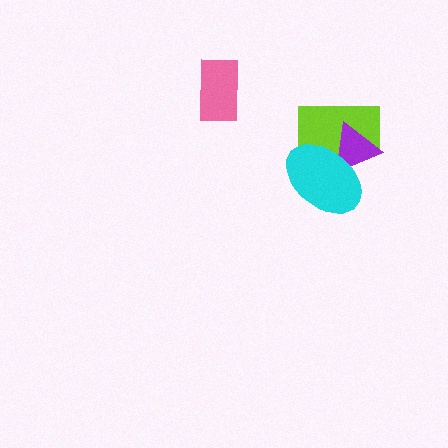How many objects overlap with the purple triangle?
2 objects overlap with the purple triangle.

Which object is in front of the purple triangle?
The cyan ellipse is in front of the purple triangle.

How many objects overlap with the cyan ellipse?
2 objects overlap with the cyan ellipse.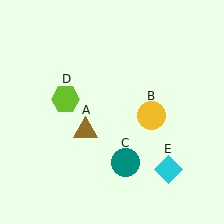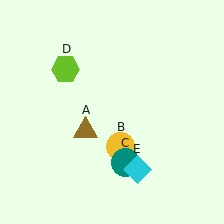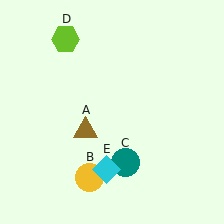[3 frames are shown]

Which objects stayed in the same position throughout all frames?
Brown triangle (object A) and teal circle (object C) remained stationary.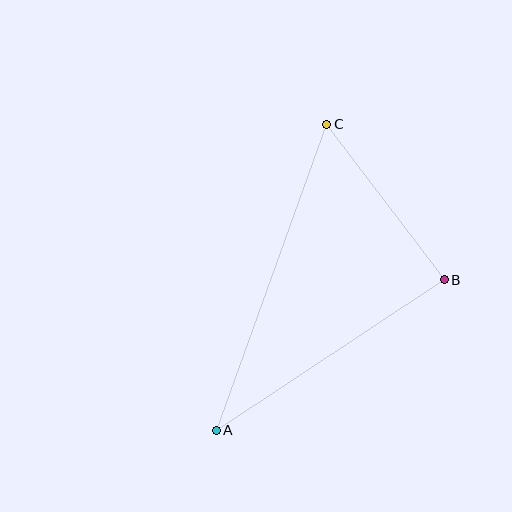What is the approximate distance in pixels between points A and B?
The distance between A and B is approximately 273 pixels.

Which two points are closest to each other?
Points B and C are closest to each other.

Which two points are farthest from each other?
Points A and C are farthest from each other.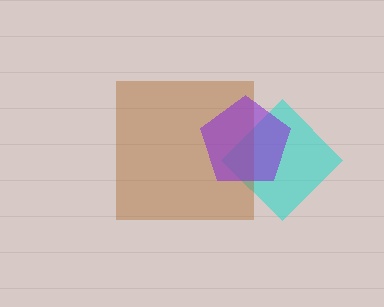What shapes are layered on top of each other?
The layered shapes are: a cyan diamond, a brown square, a purple pentagon.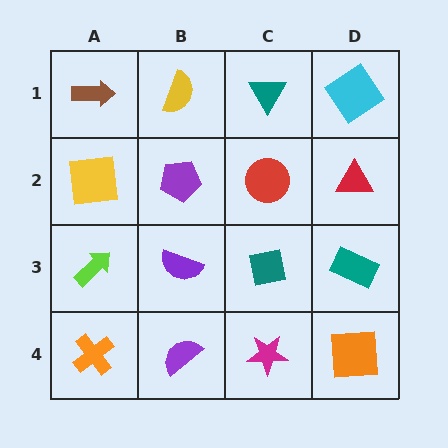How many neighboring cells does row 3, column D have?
3.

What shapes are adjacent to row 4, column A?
A lime arrow (row 3, column A), a purple semicircle (row 4, column B).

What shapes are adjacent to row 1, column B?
A purple pentagon (row 2, column B), a brown arrow (row 1, column A), a teal triangle (row 1, column C).